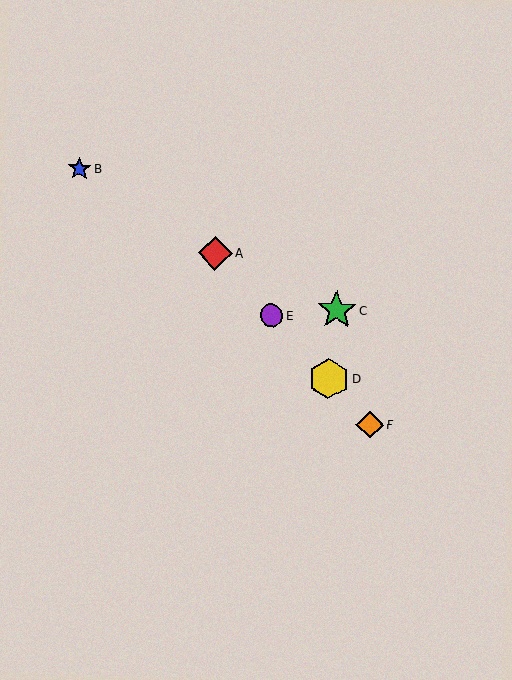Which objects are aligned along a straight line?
Objects A, D, E, F are aligned along a straight line.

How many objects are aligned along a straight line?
4 objects (A, D, E, F) are aligned along a straight line.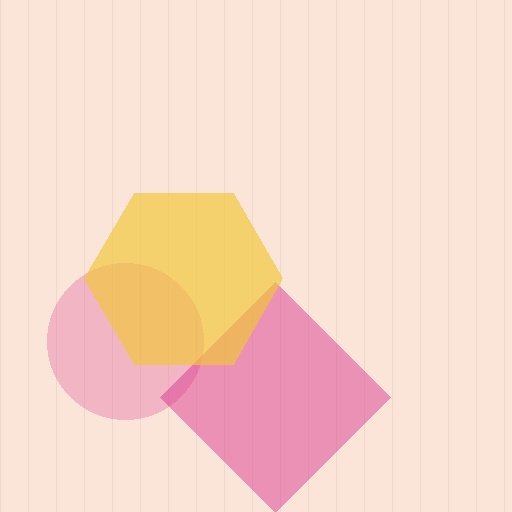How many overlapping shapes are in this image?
There are 3 overlapping shapes in the image.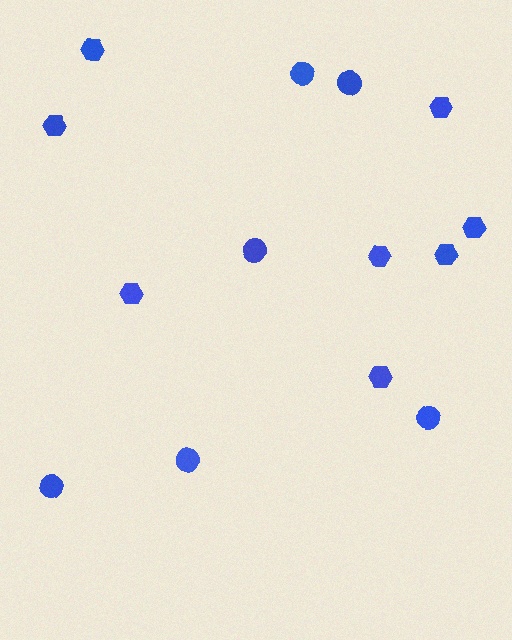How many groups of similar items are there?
There are 2 groups: one group of hexagons (8) and one group of circles (6).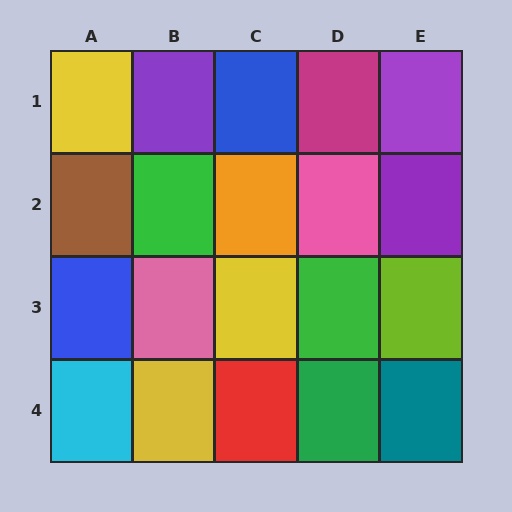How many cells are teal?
1 cell is teal.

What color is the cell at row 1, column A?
Yellow.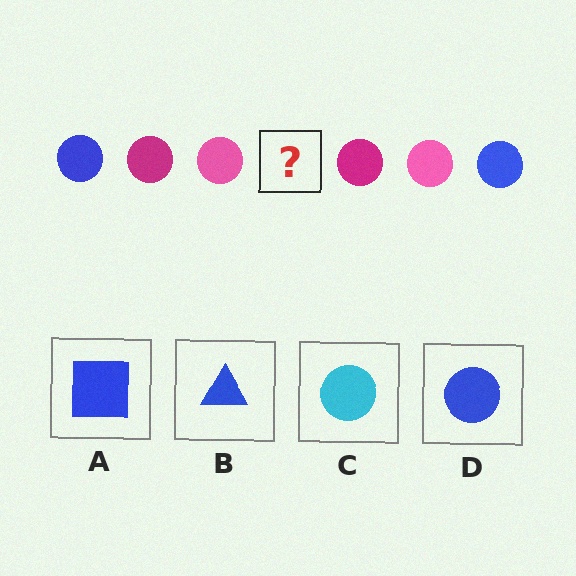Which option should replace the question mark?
Option D.